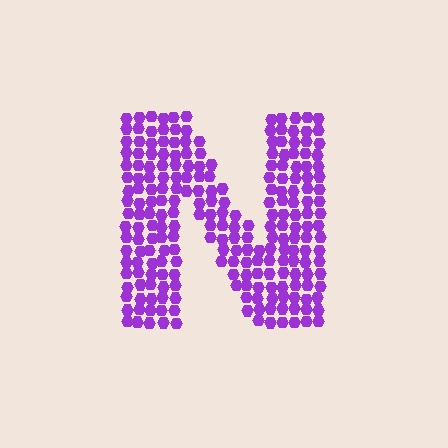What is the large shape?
The large shape is the letter N.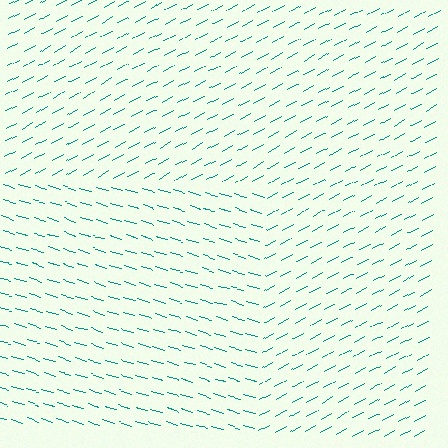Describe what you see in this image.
The image is filled with small teal line segments. A rectangle region in the image has lines oriented differently from the surrounding lines, creating a visible texture boundary.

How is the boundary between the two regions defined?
The boundary is defined purely by a change in line orientation (approximately 45 degrees difference). All lines are the same color and thickness.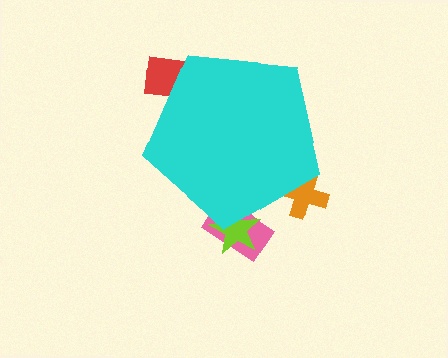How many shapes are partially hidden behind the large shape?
4 shapes are partially hidden.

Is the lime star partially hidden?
Yes, the lime star is partially hidden behind the cyan pentagon.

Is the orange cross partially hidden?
Yes, the orange cross is partially hidden behind the cyan pentagon.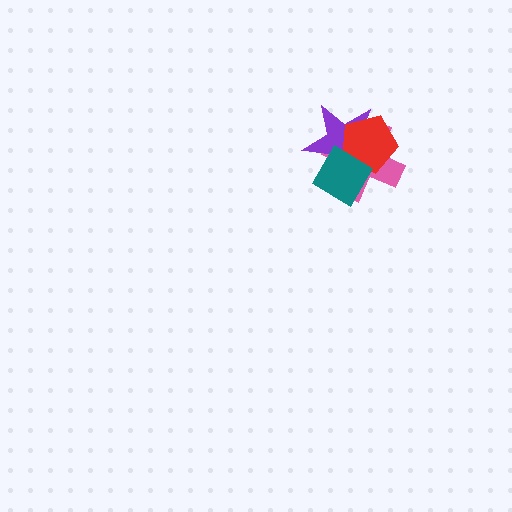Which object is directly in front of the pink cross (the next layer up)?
The purple star is directly in front of the pink cross.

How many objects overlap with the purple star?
3 objects overlap with the purple star.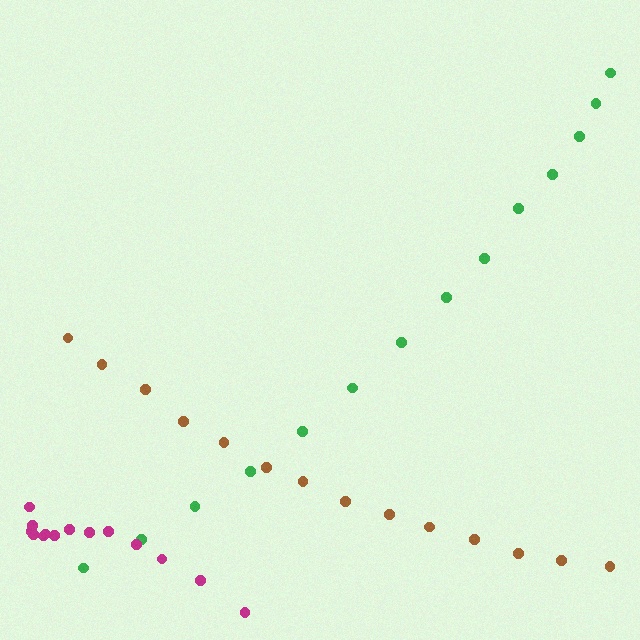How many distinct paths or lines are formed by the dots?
There are 3 distinct paths.